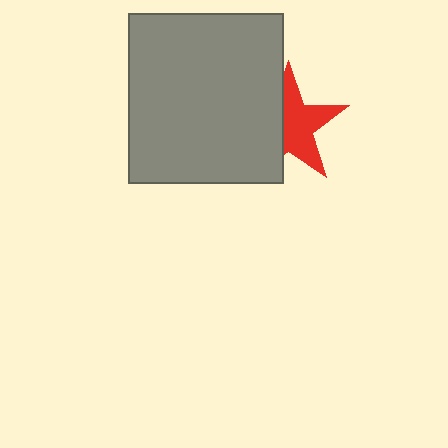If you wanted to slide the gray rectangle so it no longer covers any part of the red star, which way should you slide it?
Slide it left — that is the most direct way to separate the two shapes.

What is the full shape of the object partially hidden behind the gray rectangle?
The partially hidden object is a red star.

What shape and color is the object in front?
The object in front is a gray rectangle.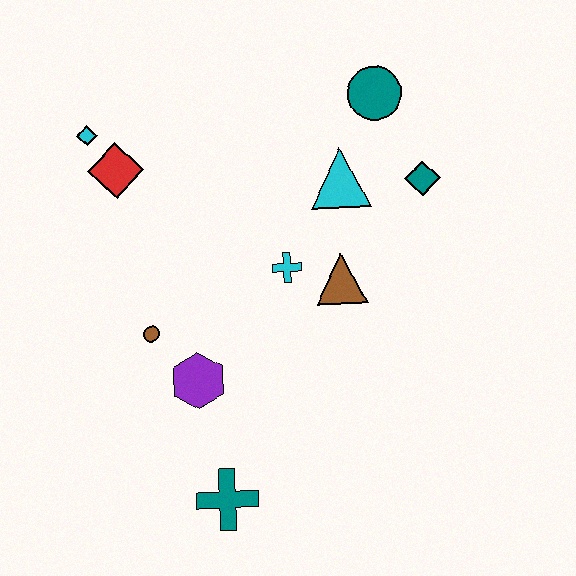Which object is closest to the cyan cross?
The brown triangle is closest to the cyan cross.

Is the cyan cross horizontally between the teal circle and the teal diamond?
No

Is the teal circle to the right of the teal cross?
Yes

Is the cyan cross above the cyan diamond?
No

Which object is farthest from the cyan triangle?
The teal cross is farthest from the cyan triangle.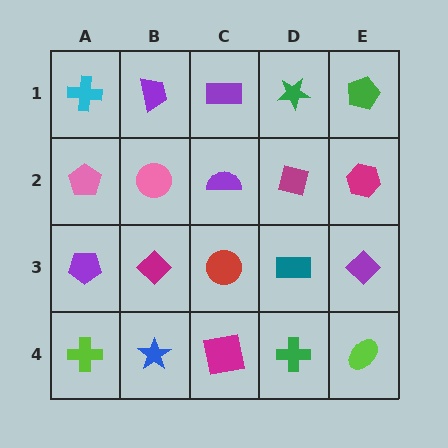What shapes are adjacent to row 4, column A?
A purple pentagon (row 3, column A), a blue star (row 4, column B).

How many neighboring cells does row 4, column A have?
2.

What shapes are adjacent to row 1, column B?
A pink circle (row 2, column B), a cyan cross (row 1, column A), a purple rectangle (row 1, column C).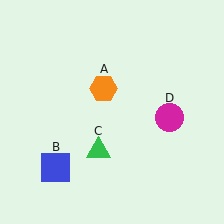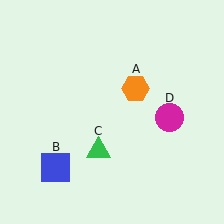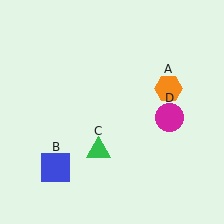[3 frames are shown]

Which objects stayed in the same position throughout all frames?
Blue square (object B) and green triangle (object C) and magenta circle (object D) remained stationary.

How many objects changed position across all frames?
1 object changed position: orange hexagon (object A).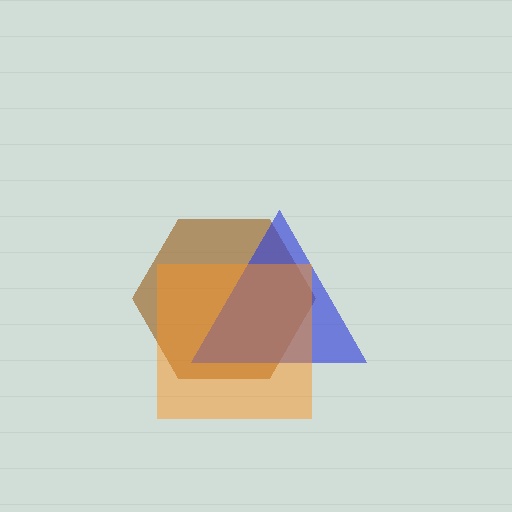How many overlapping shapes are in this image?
There are 3 overlapping shapes in the image.